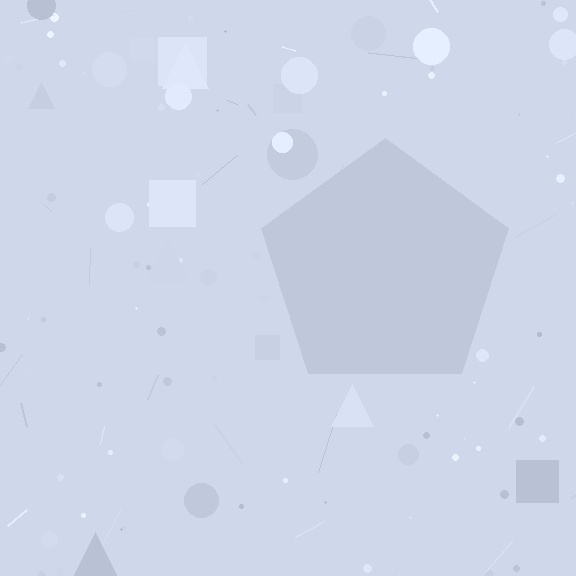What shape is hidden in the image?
A pentagon is hidden in the image.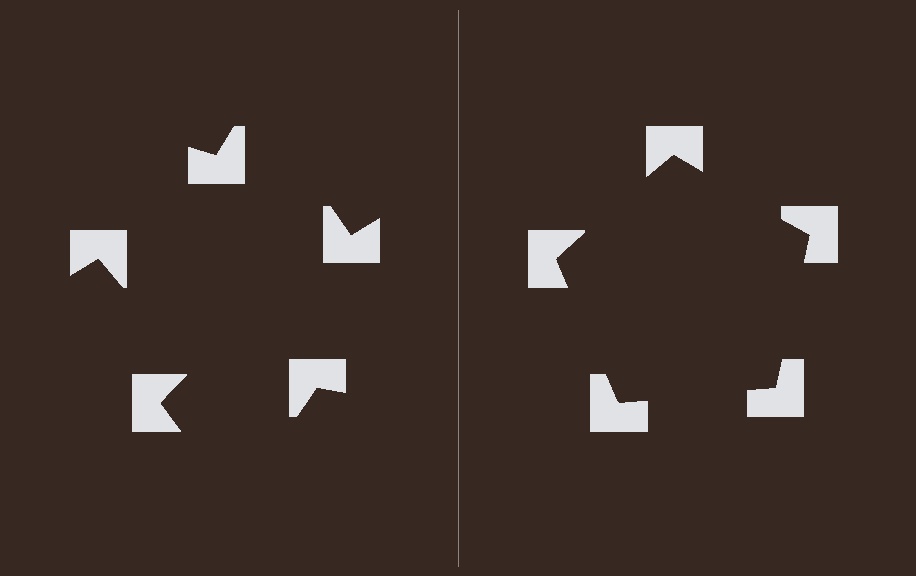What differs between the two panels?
The notched squares are positioned identically on both sides; only the wedge orientations differ. On the right they align to a pentagon; on the left they are misaligned.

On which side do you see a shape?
An illusory pentagon appears on the right side. On the left side the wedge cuts are rotated, so no coherent shape forms.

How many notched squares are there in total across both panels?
10 — 5 on each side.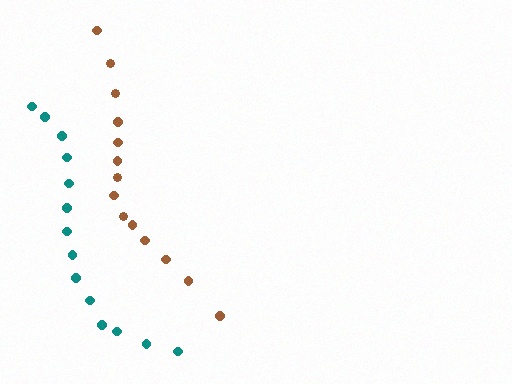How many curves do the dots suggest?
There are 2 distinct paths.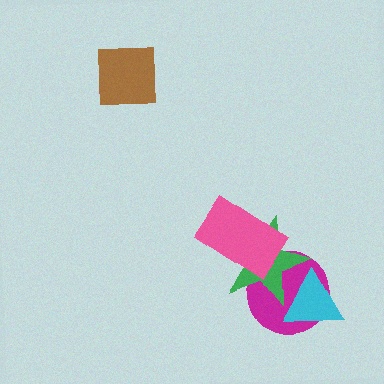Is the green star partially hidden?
Yes, it is partially covered by another shape.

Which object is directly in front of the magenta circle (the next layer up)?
The cyan triangle is directly in front of the magenta circle.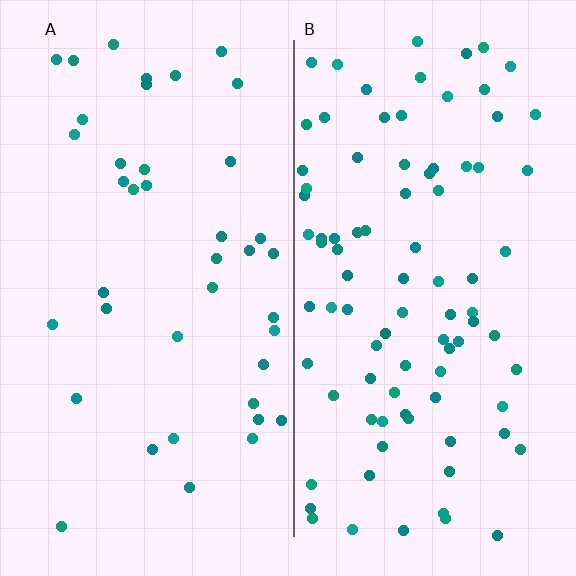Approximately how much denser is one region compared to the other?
Approximately 2.2× — region B over region A.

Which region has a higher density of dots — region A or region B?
B (the right).